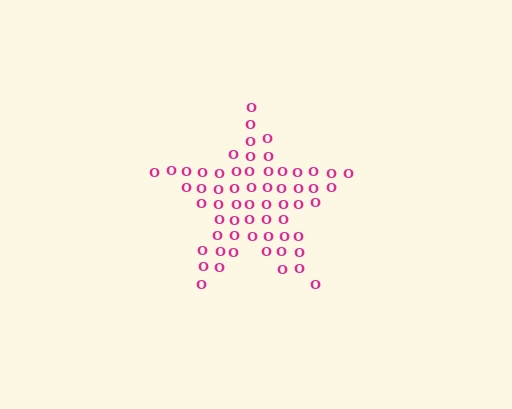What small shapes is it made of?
It is made of small letter O's.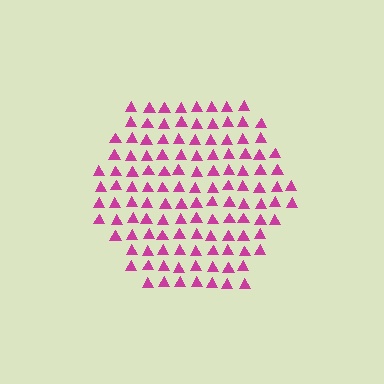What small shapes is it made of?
It is made of small triangles.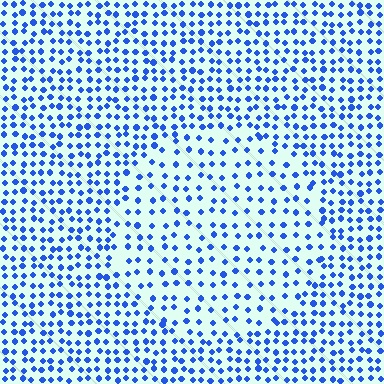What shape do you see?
I see a circle.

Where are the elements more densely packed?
The elements are more densely packed outside the circle boundary.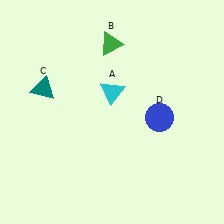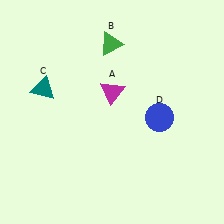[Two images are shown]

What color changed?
The triangle (A) changed from cyan in Image 1 to magenta in Image 2.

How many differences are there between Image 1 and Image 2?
There is 1 difference between the two images.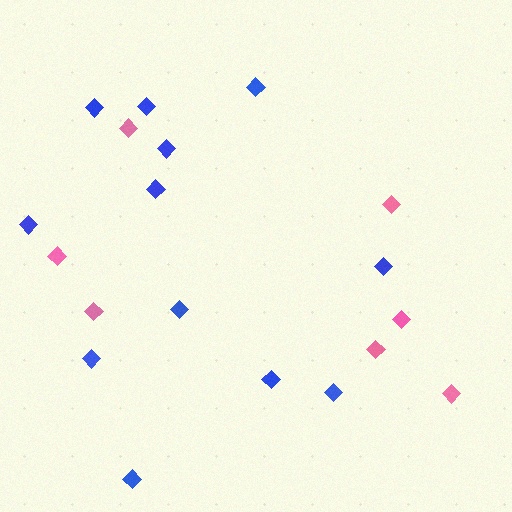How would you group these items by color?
There are 2 groups: one group of pink diamonds (7) and one group of blue diamonds (12).